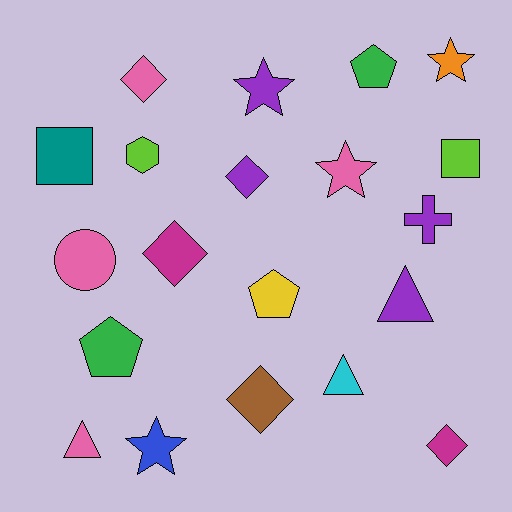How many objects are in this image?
There are 20 objects.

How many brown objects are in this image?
There is 1 brown object.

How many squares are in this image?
There are 2 squares.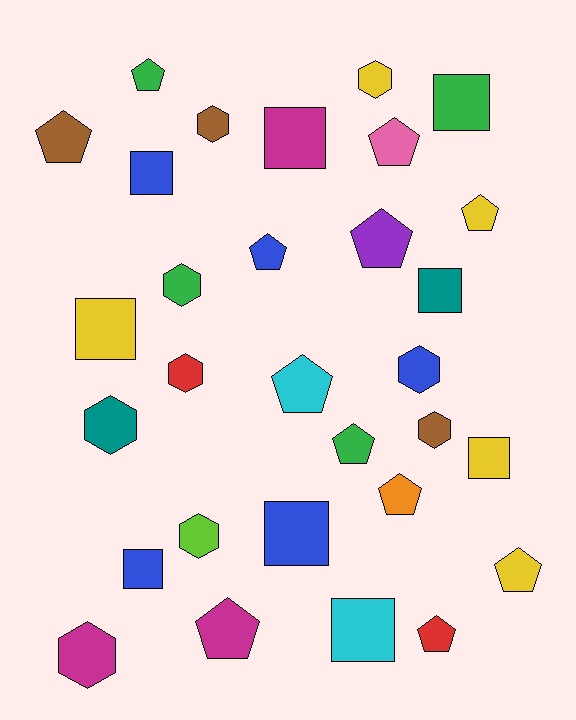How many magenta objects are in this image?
There are 3 magenta objects.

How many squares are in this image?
There are 9 squares.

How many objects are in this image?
There are 30 objects.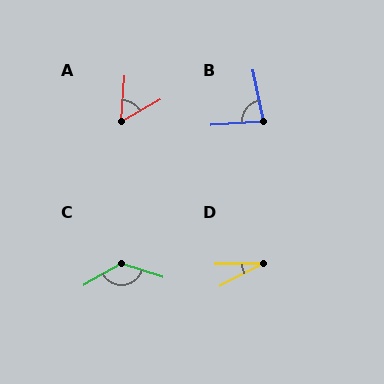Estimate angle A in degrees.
Approximately 57 degrees.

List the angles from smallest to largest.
D (27°), A (57°), B (82°), C (132°).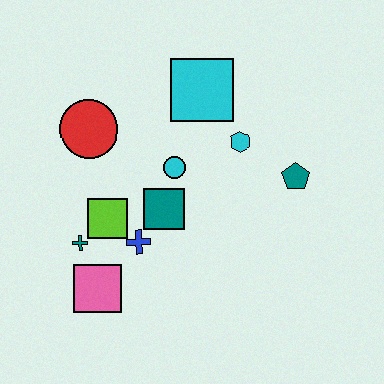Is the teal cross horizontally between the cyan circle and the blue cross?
No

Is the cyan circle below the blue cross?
No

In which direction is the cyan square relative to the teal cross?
The cyan square is above the teal cross.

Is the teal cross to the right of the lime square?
No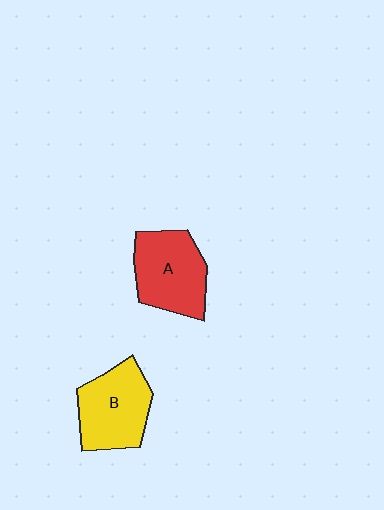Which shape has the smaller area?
Shape B (yellow).